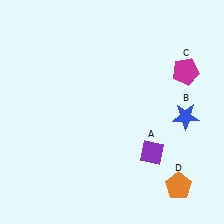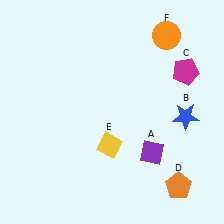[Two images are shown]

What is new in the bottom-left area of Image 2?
A yellow diamond (E) was added in the bottom-left area of Image 2.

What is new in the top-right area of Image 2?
An orange circle (F) was added in the top-right area of Image 2.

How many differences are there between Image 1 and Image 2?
There are 2 differences between the two images.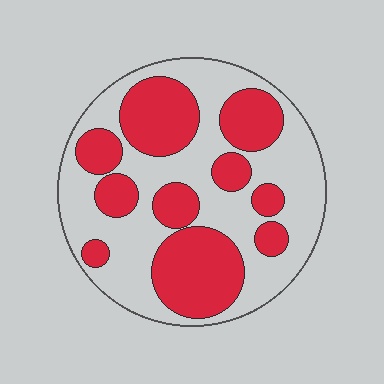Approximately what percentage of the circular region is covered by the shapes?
Approximately 40%.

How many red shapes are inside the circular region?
10.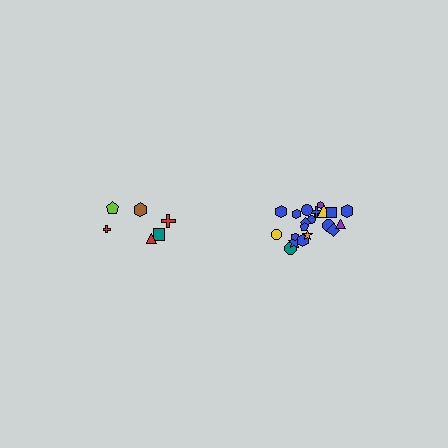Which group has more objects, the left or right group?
The right group.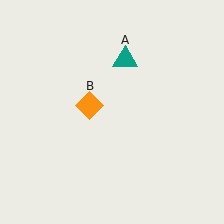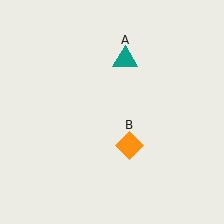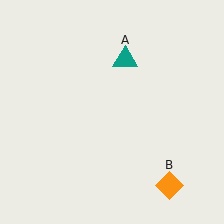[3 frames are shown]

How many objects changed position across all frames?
1 object changed position: orange diamond (object B).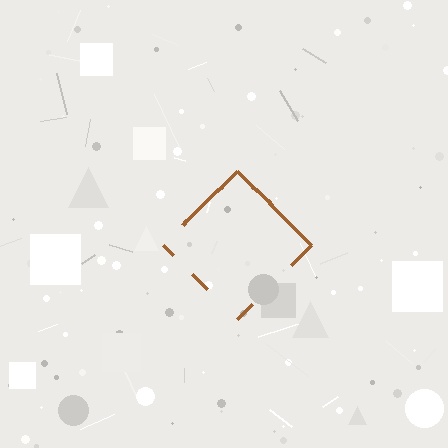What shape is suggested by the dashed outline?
The dashed outline suggests a diamond.